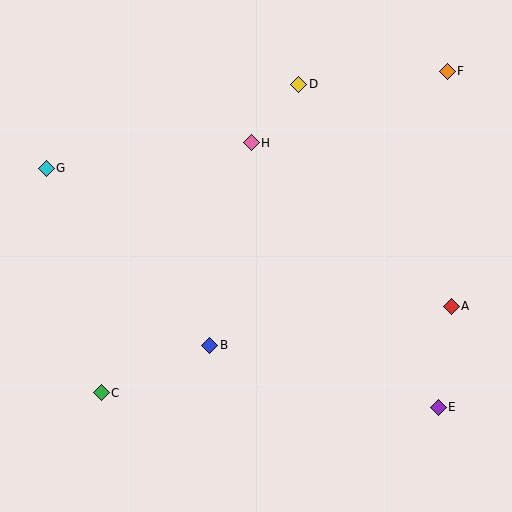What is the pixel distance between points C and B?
The distance between C and B is 118 pixels.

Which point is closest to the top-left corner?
Point G is closest to the top-left corner.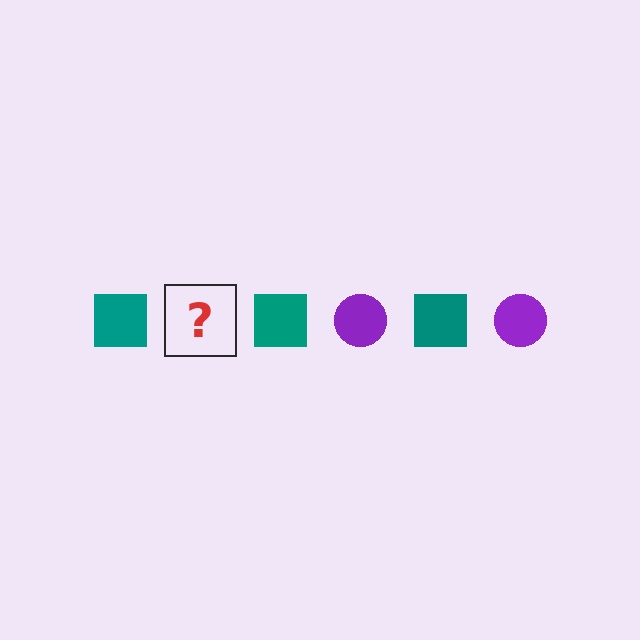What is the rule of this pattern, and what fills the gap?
The rule is that the pattern alternates between teal square and purple circle. The gap should be filled with a purple circle.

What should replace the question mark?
The question mark should be replaced with a purple circle.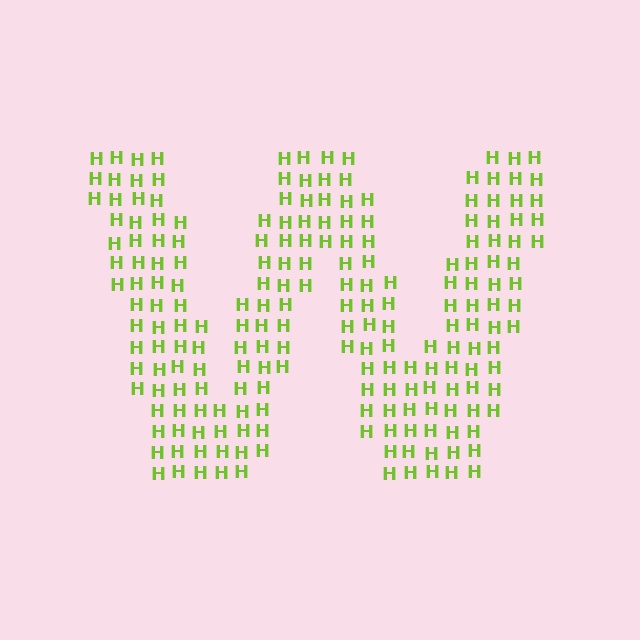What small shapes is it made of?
It is made of small letter H's.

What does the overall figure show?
The overall figure shows the letter W.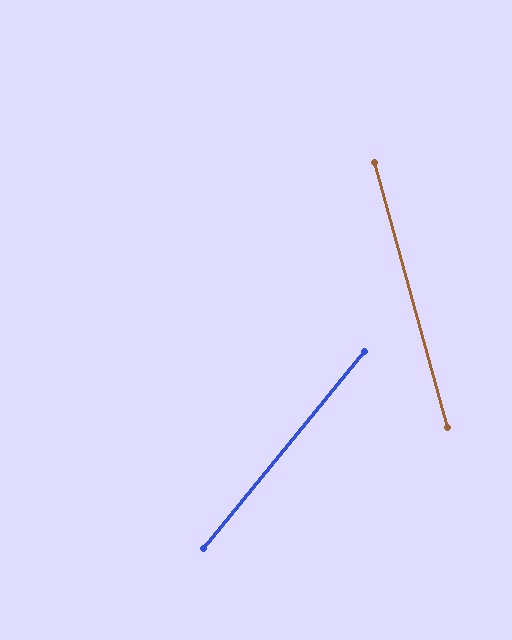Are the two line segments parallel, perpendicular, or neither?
Neither parallel nor perpendicular — they differ by about 55°.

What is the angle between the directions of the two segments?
Approximately 55 degrees.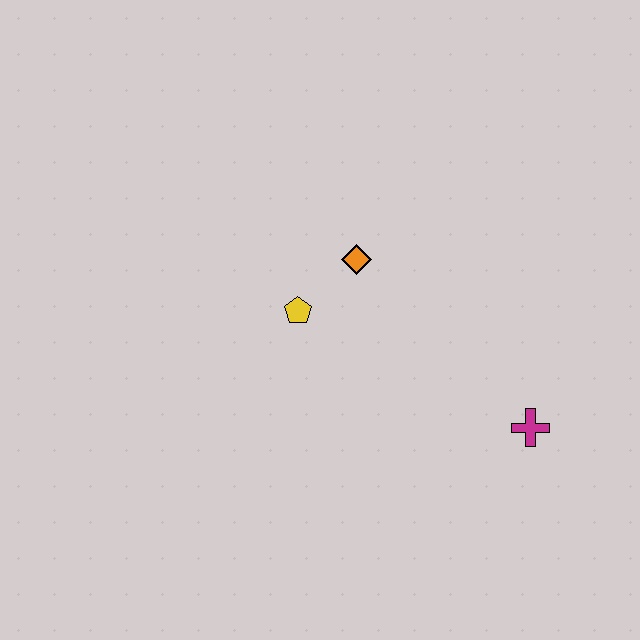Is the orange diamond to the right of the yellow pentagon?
Yes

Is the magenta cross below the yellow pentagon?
Yes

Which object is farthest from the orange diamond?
The magenta cross is farthest from the orange diamond.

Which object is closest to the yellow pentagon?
The orange diamond is closest to the yellow pentagon.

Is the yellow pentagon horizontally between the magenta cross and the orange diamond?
No